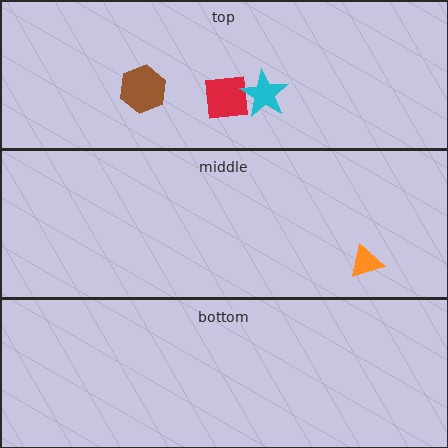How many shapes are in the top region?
3.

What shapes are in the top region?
The brown hexagon, the red square, the cyan star.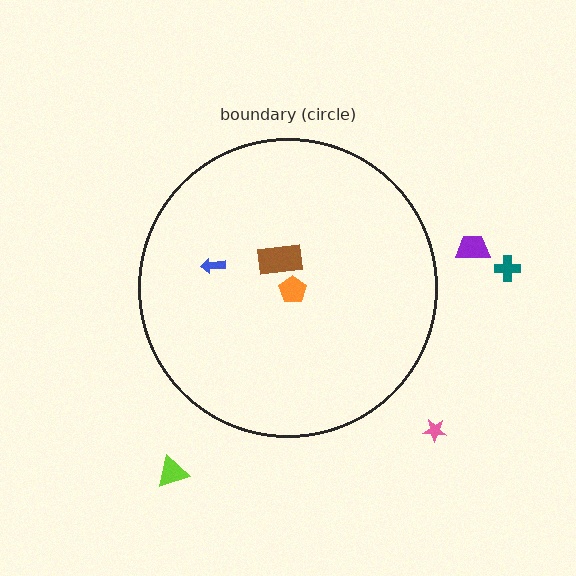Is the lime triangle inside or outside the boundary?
Outside.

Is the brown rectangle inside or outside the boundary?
Inside.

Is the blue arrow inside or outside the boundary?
Inside.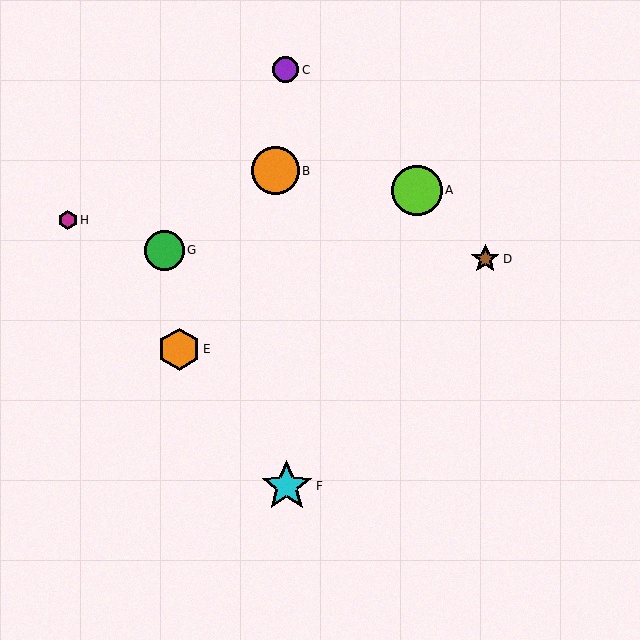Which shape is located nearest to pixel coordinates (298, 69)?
The purple circle (labeled C) at (286, 70) is nearest to that location.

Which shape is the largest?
The cyan star (labeled F) is the largest.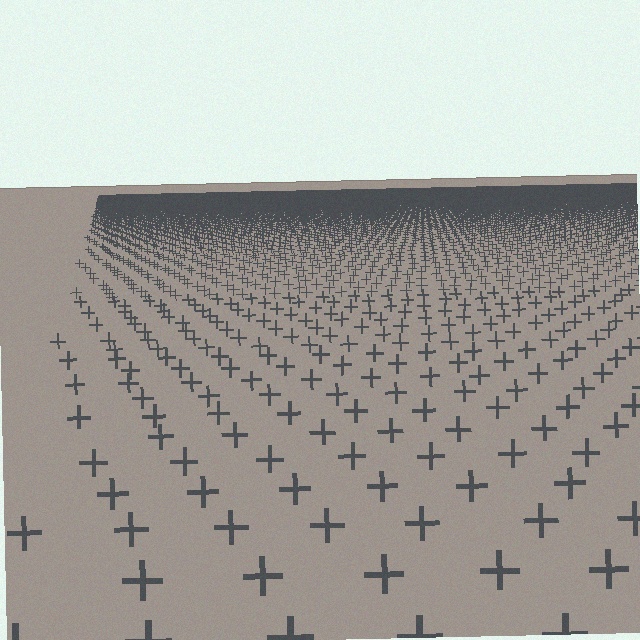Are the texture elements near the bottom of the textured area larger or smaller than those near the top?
Larger. Near the bottom, elements are closer to the viewer and appear at a bigger on-screen size.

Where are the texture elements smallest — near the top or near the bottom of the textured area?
Near the top.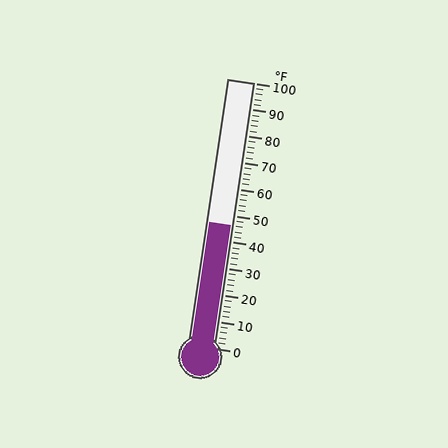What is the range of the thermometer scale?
The thermometer scale ranges from 0°F to 100°F.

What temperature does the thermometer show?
The thermometer shows approximately 46°F.